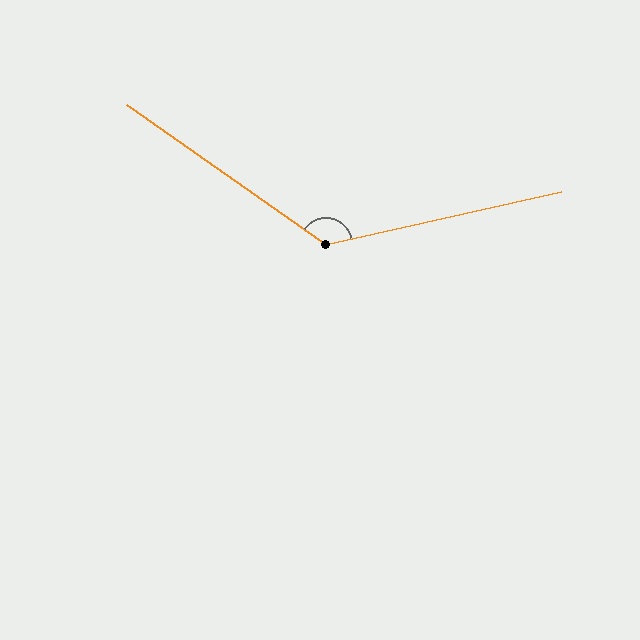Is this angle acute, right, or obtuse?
It is obtuse.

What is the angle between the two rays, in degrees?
Approximately 132 degrees.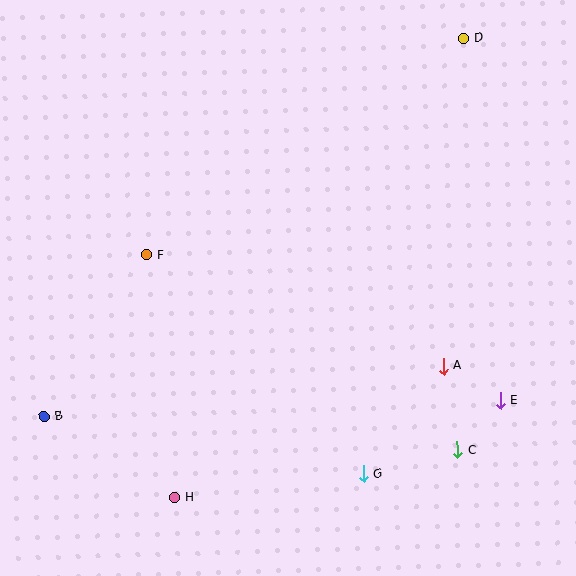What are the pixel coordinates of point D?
Point D is at (464, 38).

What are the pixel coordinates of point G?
Point G is at (364, 473).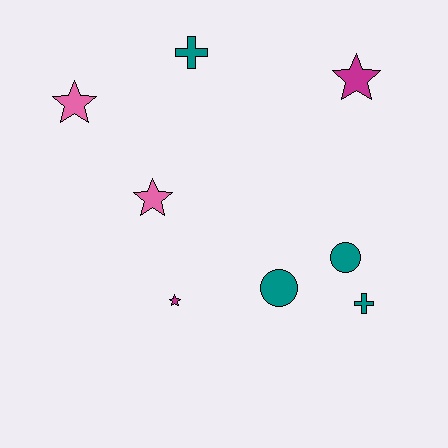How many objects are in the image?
There are 8 objects.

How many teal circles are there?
There are 2 teal circles.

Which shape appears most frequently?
Star, with 4 objects.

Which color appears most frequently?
Teal, with 4 objects.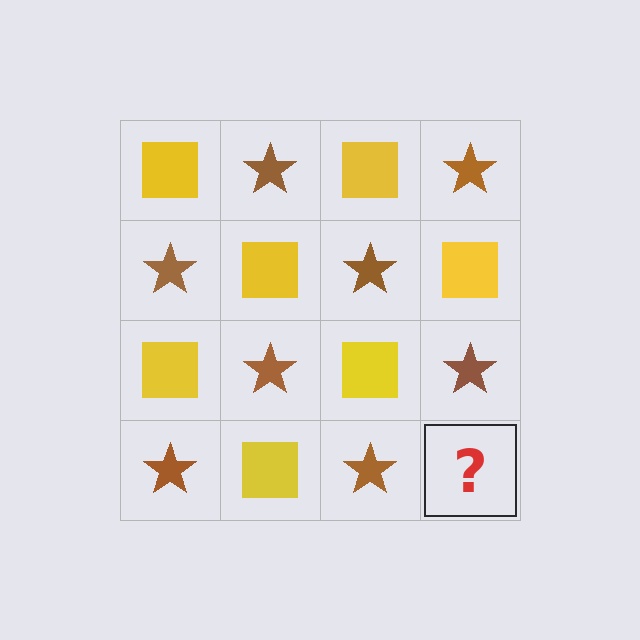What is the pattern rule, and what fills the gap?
The rule is that it alternates yellow square and brown star in a checkerboard pattern. The gap should be filled with a yellow square.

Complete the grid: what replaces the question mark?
The question mark should be replaced with a yellow square.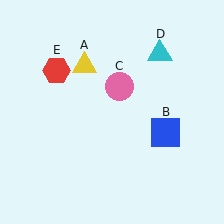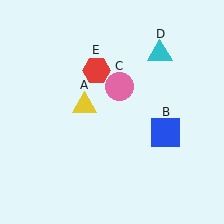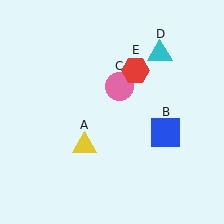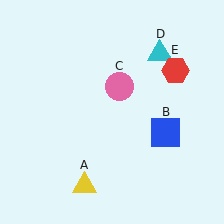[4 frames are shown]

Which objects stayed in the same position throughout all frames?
Blue square (object B) and pink circle (object C) and cyan triangle (object D) remained stationary.